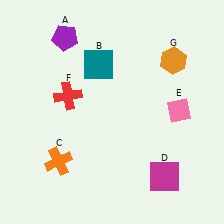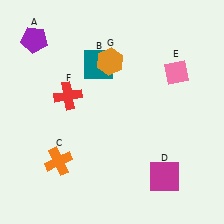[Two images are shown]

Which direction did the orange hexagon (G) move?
The orange hexagon (G) moved left.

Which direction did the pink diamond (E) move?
The pink diamond (E) moved up.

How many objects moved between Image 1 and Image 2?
3 objects moved between the two images.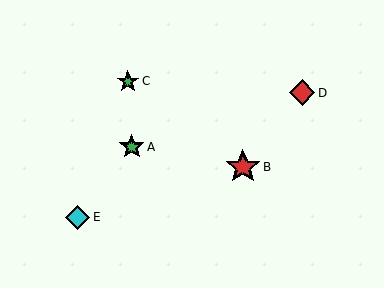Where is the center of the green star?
The center of the green star is at (132, 147).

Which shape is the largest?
The red star (labeled B) is the largest.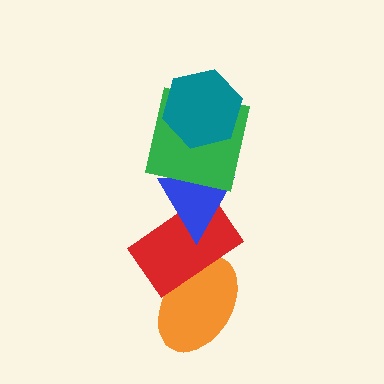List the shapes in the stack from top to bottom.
From top to bottom: the teal hexagon, the green square, the blue triangle, the red rectangle, the orange ellipse.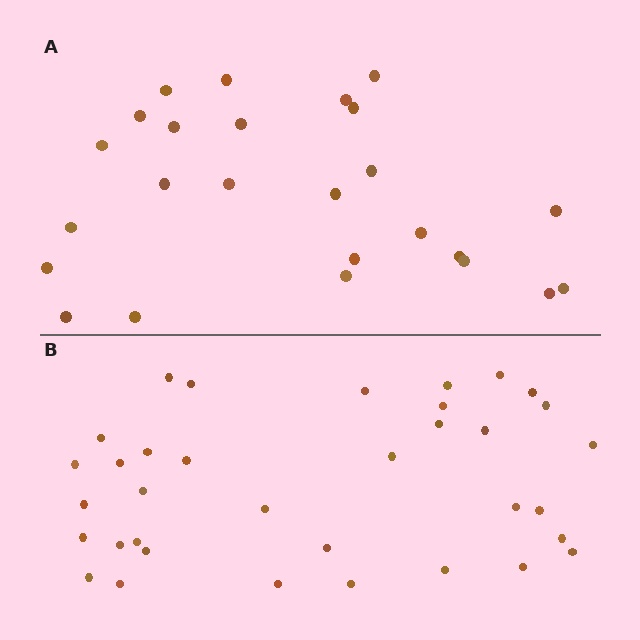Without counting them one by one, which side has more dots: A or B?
Region B (the bottom region) has more dots.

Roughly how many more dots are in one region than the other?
Region B has roughly 10 or so more dots than region A.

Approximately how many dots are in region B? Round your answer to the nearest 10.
About 40 dots. (The exact count is 35, which rounds to 40.)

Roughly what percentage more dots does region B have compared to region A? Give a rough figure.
About 40% more.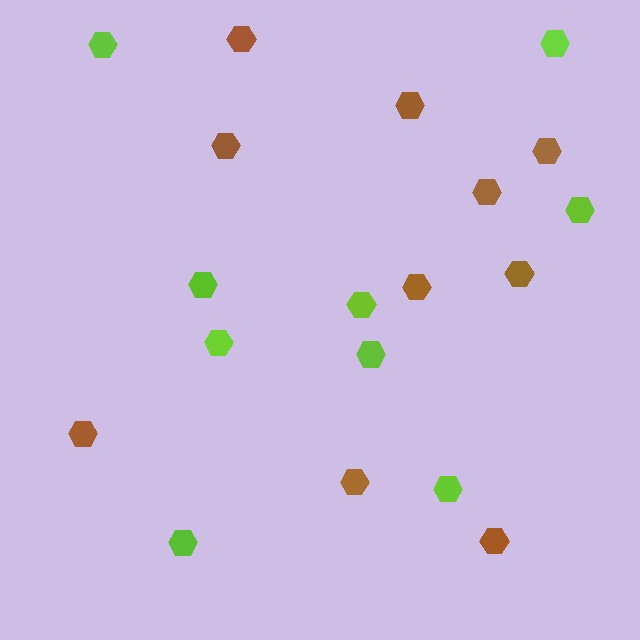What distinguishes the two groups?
There are 2 groups: one group of brown hexagons (10) and one group of lime hexagons (9).